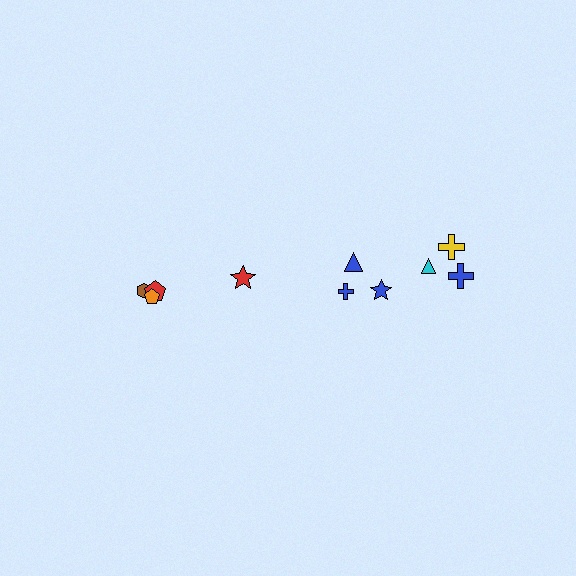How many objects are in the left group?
There are 4 objects.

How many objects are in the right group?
There are 6 objects.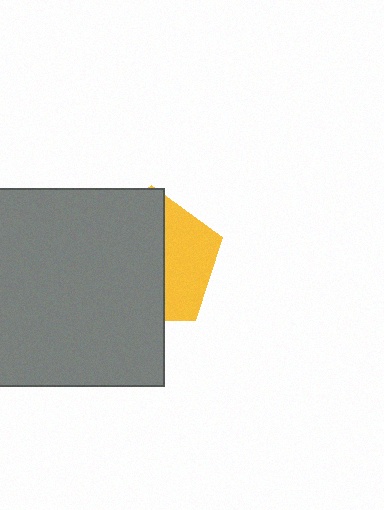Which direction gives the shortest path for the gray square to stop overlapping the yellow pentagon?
Moving left gives the shortest separation.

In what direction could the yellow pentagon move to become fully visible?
The yellow pentagon could move right. That would shift it out from behind the gray square entirely.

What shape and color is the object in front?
The object in front is a gray square.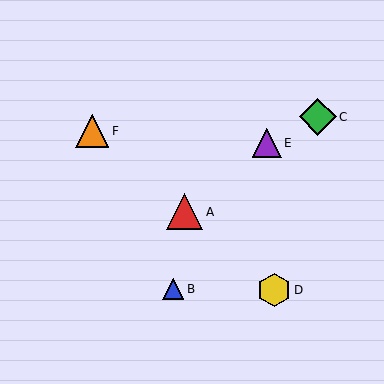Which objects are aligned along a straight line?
Objects A, D, F are aligned along a straight line.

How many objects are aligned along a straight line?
3 objects (A, D, F) are aligned along a straight line.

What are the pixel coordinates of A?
Object A is at (184, 212).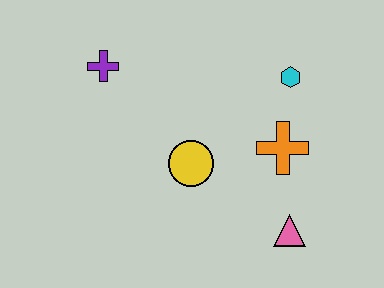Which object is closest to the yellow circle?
The orange cross is closest to the yellow circle.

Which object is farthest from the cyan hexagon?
The purple cross is farthest from the cyan hexagon.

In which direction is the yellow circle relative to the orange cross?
The yellow circle is to the left of the orange cross.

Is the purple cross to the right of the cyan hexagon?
No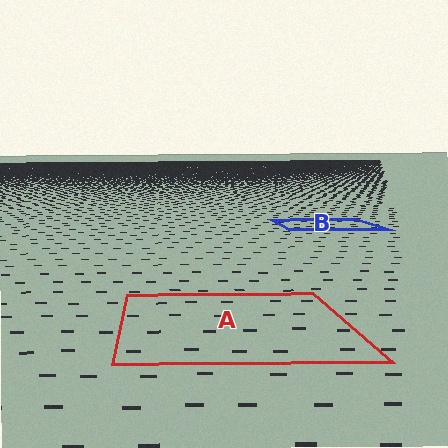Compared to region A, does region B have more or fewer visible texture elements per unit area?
Region B has more texture elements per unit area — they are packed more densely because it is farther away.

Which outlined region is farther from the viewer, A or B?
Region B is farther from the viewer — the texture elements inside it appear smaller and more densely packed.